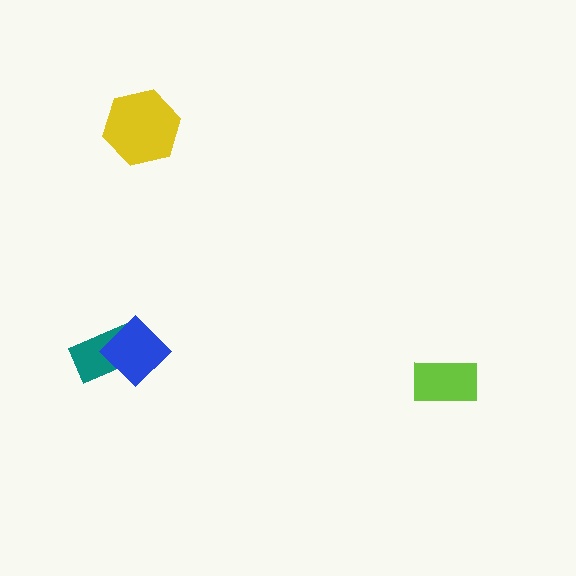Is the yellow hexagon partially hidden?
No, no other shape covers it.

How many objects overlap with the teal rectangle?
1 object overlaps with the teal rectangle.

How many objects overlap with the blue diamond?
1 object overlaps with the blue diamond.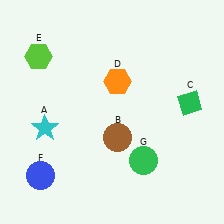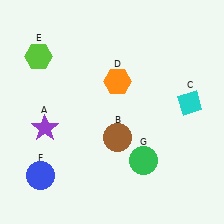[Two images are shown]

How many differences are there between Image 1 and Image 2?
There are 2 differences between the two images.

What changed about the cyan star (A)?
In Image 1, A is cyan. In Image 2, it changed to purple.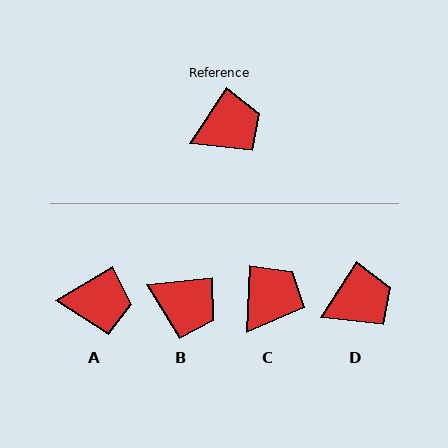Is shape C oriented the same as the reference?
No, it is off by about 30 degrees.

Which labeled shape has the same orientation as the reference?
D.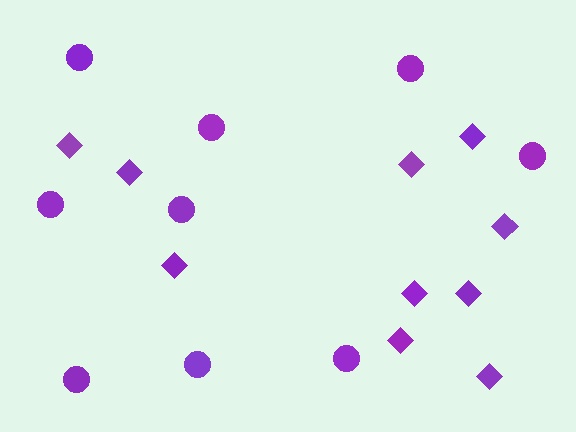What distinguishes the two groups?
There are 2 groups: one group of circles (9) and one group of diamonds (10).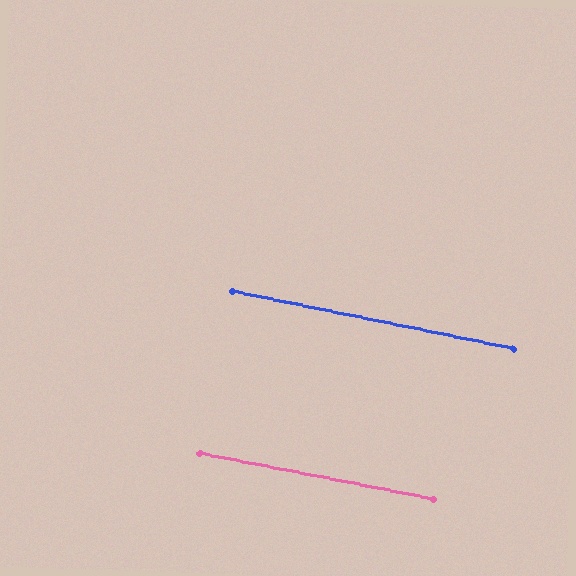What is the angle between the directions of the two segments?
Approximately 0 degrees.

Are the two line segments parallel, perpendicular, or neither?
Parallel — their directions differ by only 0.3°.